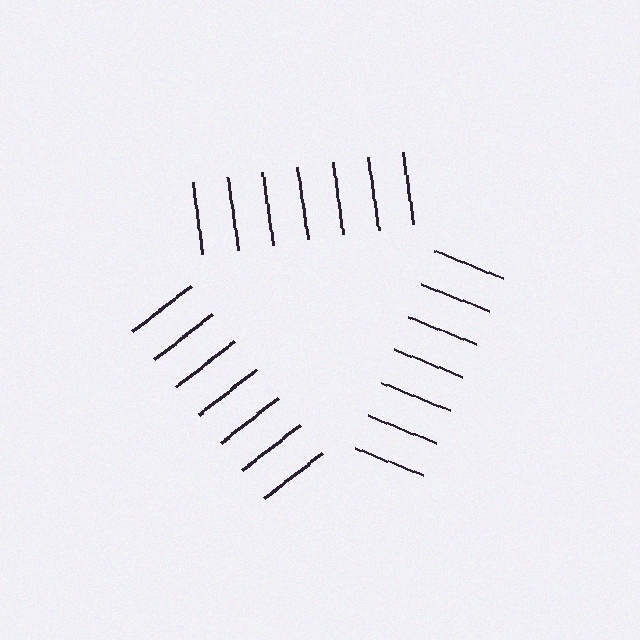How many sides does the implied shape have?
3 sides — the line-ends trace a triangle.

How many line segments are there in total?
21 — 7 along each of the 3 edges.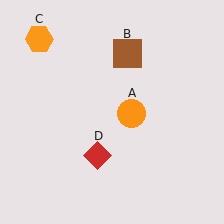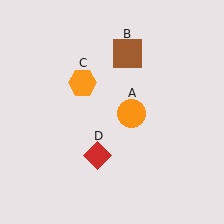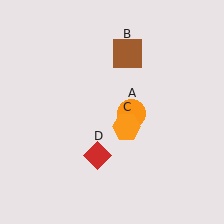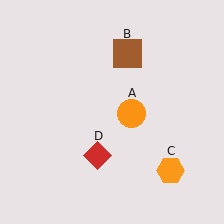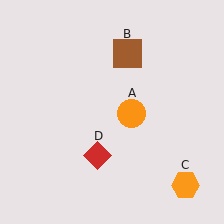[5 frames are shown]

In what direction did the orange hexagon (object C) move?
The orange hexagon (object C) moved down and to the right.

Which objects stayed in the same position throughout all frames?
Orange circle (object A) and brown square (object B) and red diamond (object D) remained stationary.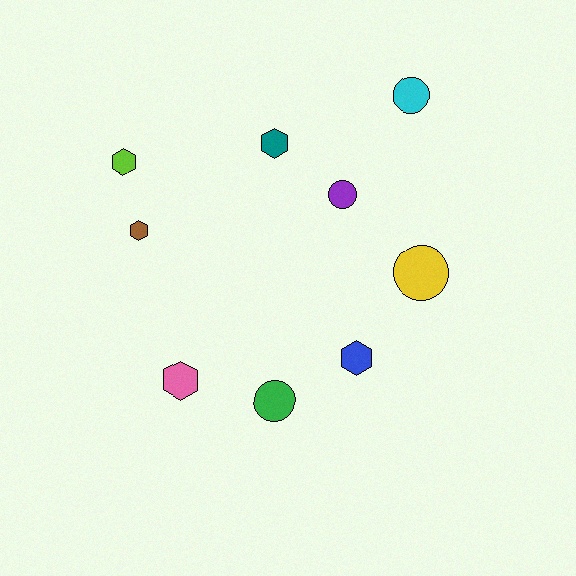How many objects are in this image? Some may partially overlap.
There are 9 objects.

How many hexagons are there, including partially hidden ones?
There are 5 hexagons.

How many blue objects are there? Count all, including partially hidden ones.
There is 1 blue object.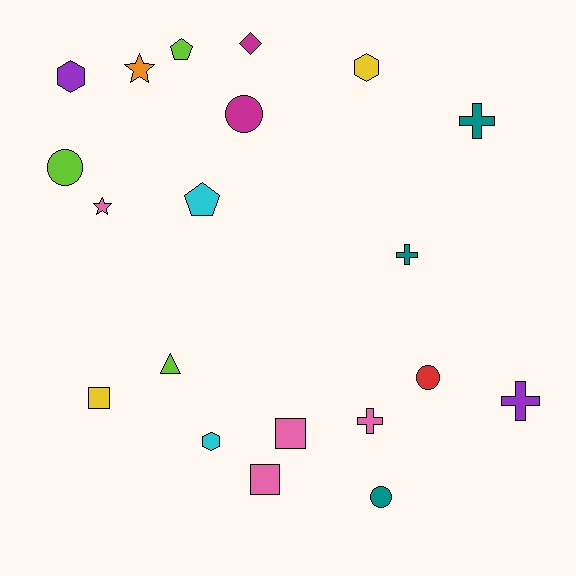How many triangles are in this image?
There is 1 triangle.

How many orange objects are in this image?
There is 1 orange object.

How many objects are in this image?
There are 20 objects.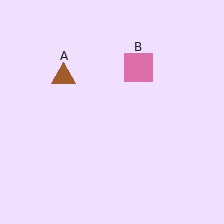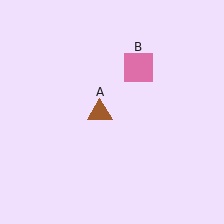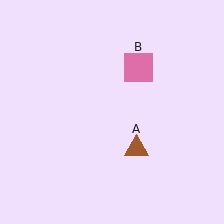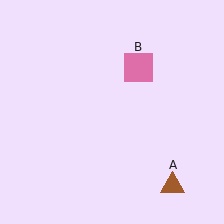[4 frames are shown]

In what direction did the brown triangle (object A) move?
The brown triangle (object A) moved down and to the right.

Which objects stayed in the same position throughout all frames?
Pink square (object B) remained stationary.